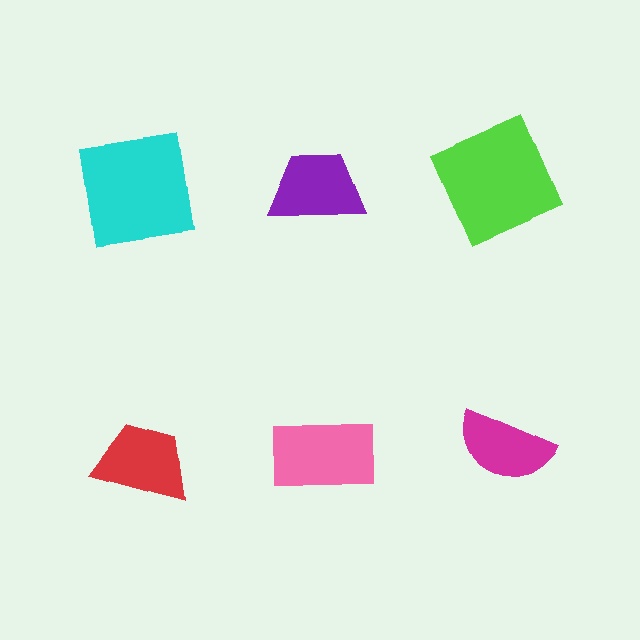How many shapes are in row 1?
3 shapes.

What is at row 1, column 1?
A cyan square.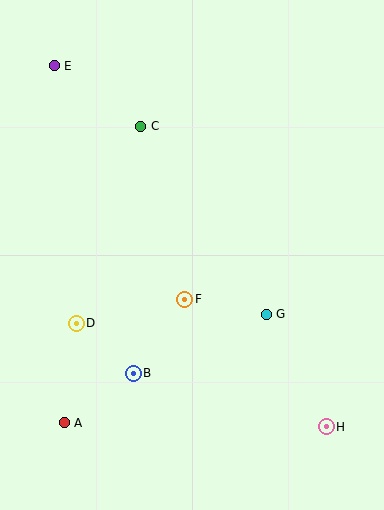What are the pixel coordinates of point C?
Point C is at (141, 126).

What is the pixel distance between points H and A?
The distance between H and A is 262 pixels.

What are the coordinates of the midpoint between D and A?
The midpoint between D and A is at (70, 373).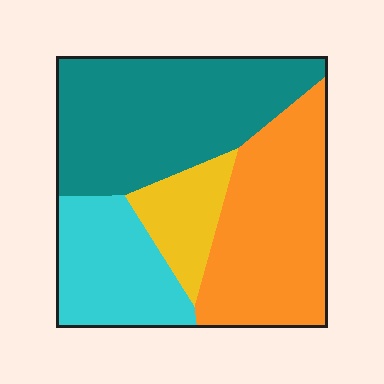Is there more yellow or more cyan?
Cyan.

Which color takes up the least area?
Yellow, at roughly 10%.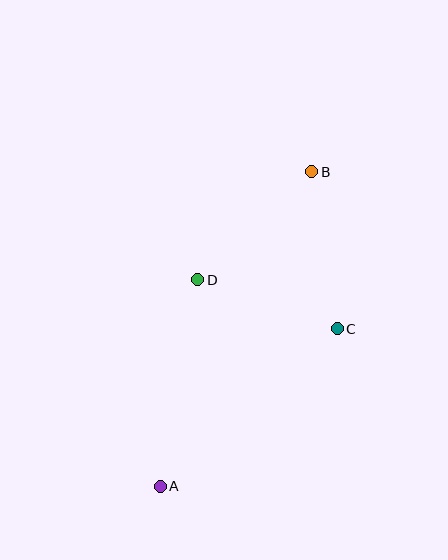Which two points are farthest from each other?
Points A and B are farthest from each other.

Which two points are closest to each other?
Points C and D are closest to each other.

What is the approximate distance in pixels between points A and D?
The distance between A and D is approximately 210 pixels.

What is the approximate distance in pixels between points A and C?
The distance between A and C is approximately 237 pixels.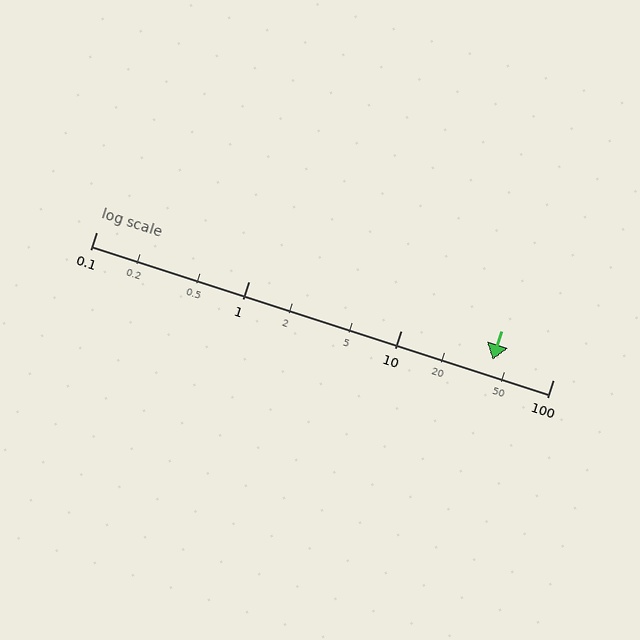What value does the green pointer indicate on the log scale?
The pointer indicates approximately 40.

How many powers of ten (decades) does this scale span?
The scale spans 3 decades, from 0.1 to 100.